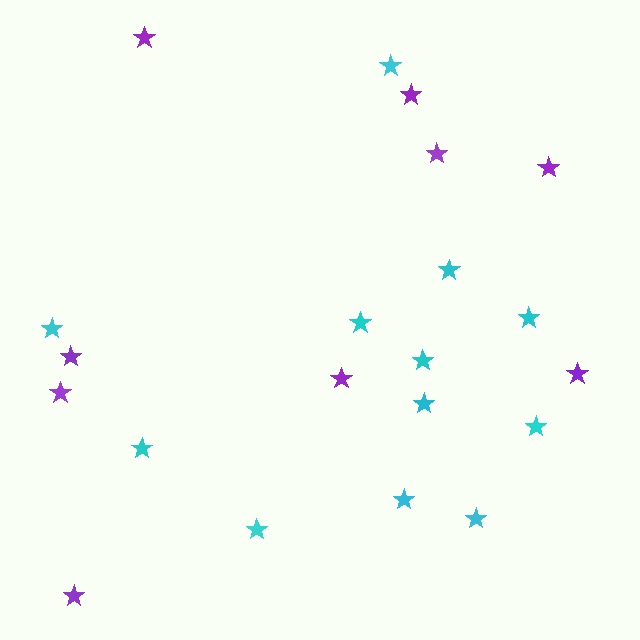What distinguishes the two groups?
There are 2 groups: one group of cyan stars (12) and one group of purple stars (9).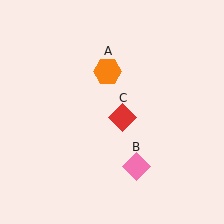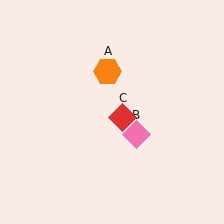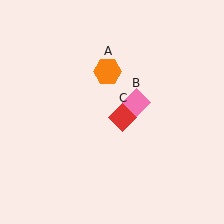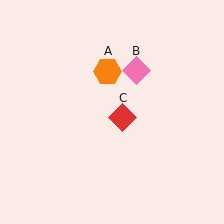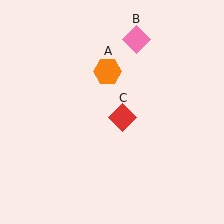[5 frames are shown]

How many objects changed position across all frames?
1 object changed position: pink diamond (object B).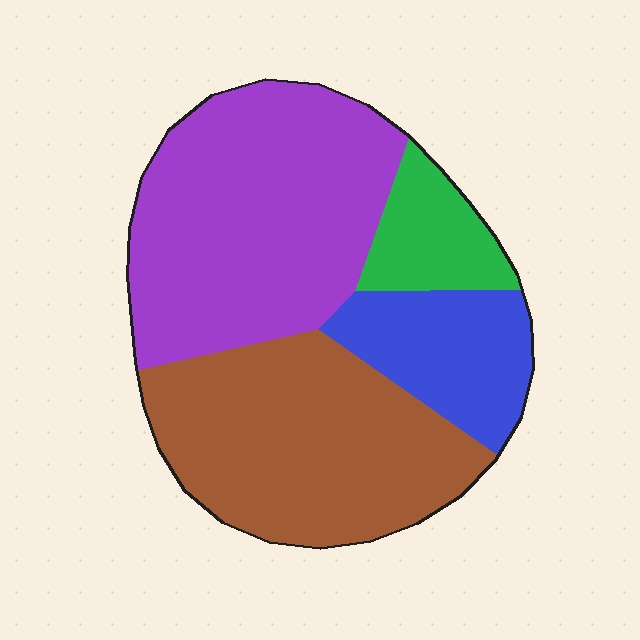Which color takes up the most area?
Purple, at roughly 40%.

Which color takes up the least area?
Green, at roughly 10%.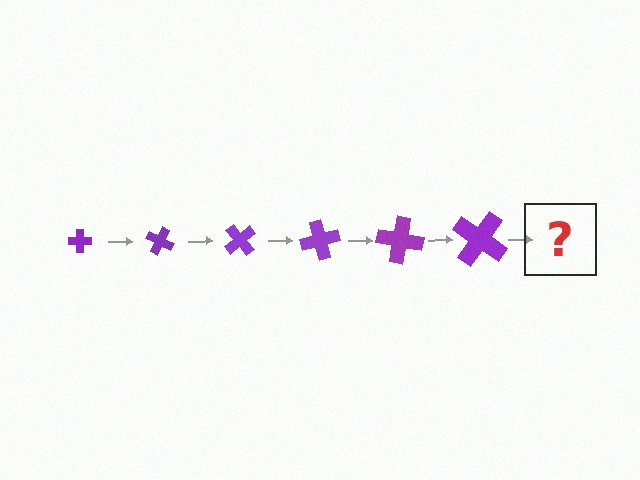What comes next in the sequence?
The next element should be a cross, larger than the previous one and rotated 150 degrees from the start.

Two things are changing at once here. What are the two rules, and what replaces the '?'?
The two rules are that the cross grows larger each step and it rotates 25 degrees each step. The '?' should be a cross, larger than the previous one and rotated 150 degrees from the start.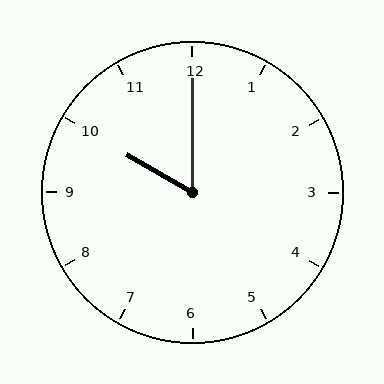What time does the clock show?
10:00.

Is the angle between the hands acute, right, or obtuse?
It is acute.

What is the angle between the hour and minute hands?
Approximately 60 degrees.